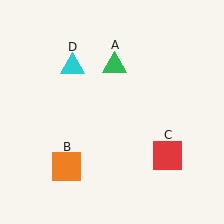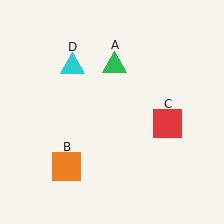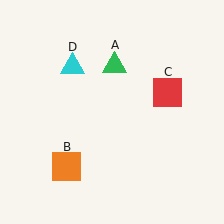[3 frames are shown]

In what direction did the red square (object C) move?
The red square (object C) moved up.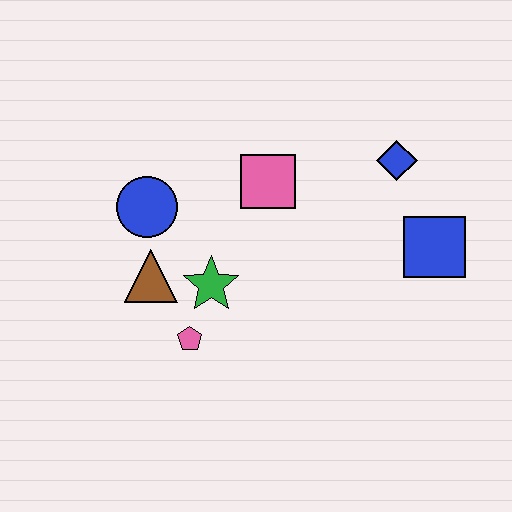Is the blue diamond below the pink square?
No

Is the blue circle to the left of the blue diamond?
Yes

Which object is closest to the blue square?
The blue diamond is closest to the blue square.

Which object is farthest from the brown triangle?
The blue square is farthest from the brown triangle.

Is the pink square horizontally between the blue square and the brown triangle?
Yes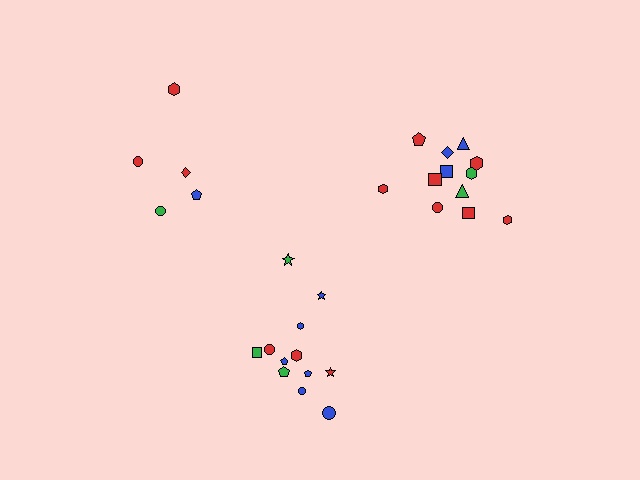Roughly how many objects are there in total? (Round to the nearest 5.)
Roughly 30 objects in total.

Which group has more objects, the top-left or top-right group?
The top-right group.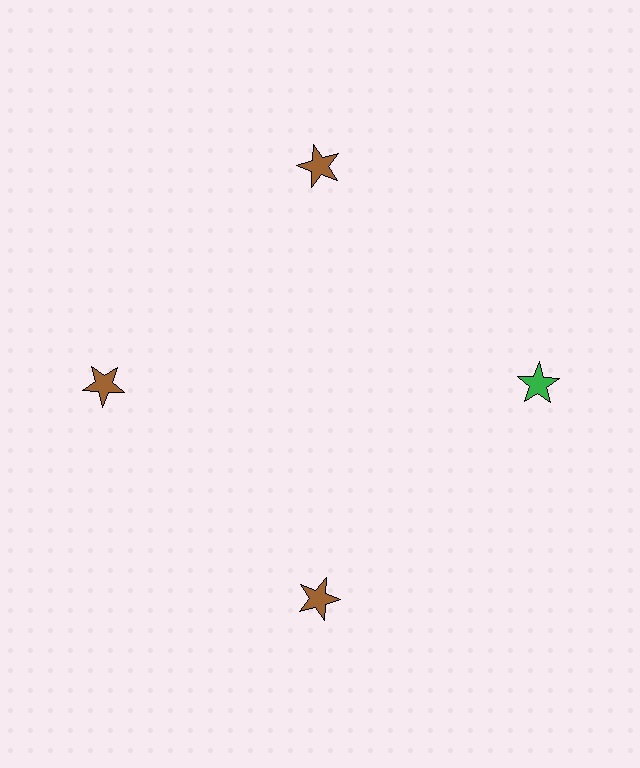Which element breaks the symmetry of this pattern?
The green star at roughly the 3 o'clock position breaks the symmetry. All other shapes are brown stars.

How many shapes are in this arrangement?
There are 4 shapes arranged in a ring pattern.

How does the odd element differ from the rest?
It has a different color: green instead of brown.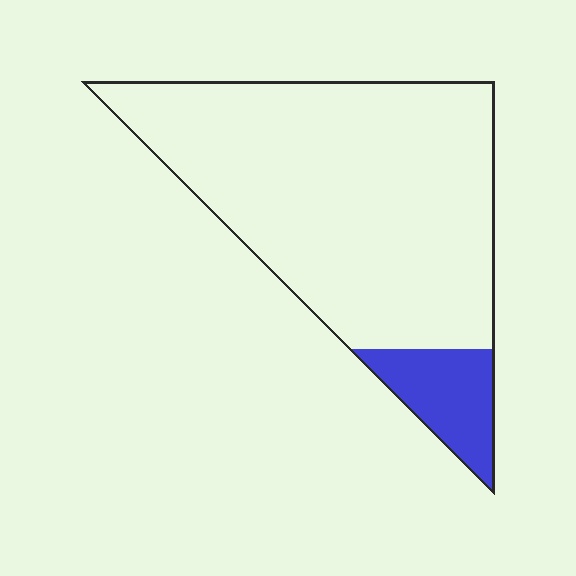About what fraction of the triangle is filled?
About one eighth (1/8).